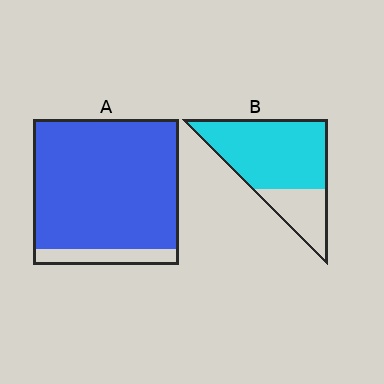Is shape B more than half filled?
Yes.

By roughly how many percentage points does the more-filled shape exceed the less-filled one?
By roughly 15 percentage points (A over B).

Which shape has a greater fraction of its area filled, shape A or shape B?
Shape A.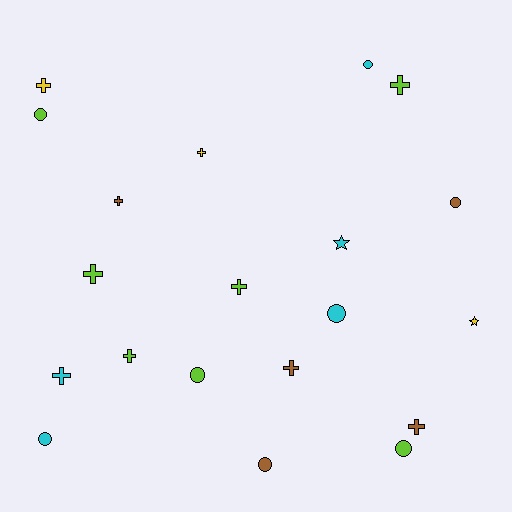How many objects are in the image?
There are 20 objects.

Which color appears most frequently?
Lime, with 7 objects.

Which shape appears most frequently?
Cross, with 10 objects.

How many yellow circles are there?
There are no yellow circles.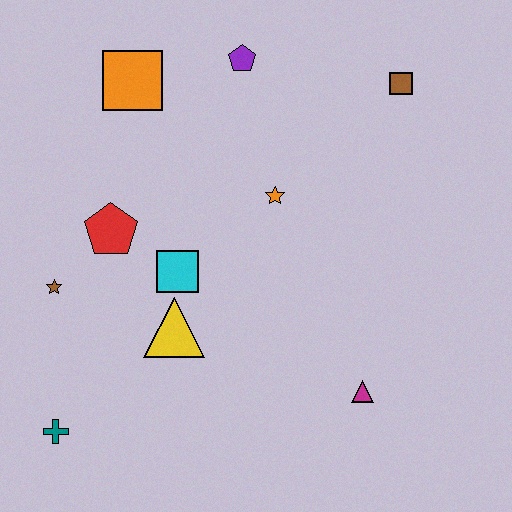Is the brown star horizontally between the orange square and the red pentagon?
No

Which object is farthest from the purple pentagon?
The teal cross is farthest from the purple pentagon.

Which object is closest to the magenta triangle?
The yellow triangle is closest to the magenta triangle.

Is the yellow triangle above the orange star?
No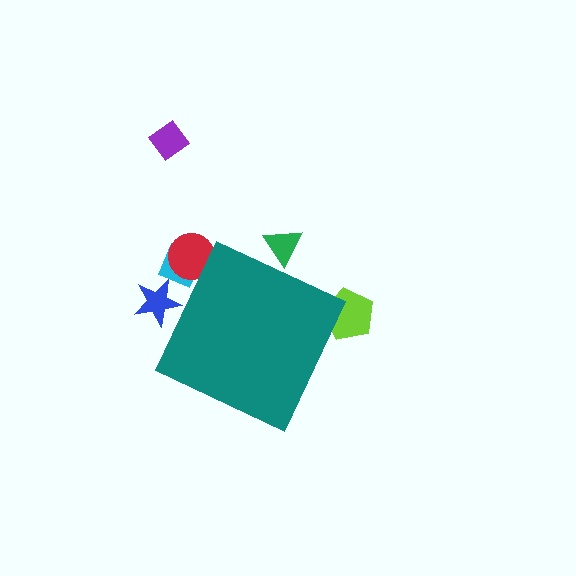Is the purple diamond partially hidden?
No, the purple diamond is fully visible.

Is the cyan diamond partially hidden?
Yes, the cyan diamond is partially hidden behind the teal diamond.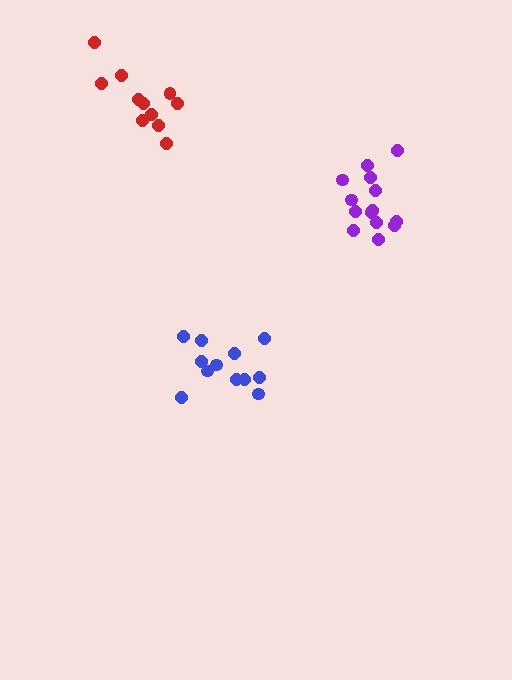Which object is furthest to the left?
The red cluster is leftmost.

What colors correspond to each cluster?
The clusters are colored: purple, blue, red.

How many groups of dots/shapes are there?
There are 3 groups.